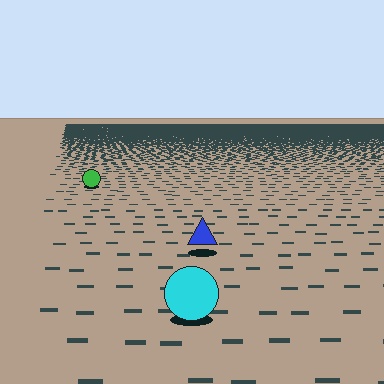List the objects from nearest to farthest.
From nearest to farthest: the cyan circle, the blue triangle, the green circle.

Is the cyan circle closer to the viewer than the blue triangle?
Yes. The cyan circle is closer — you can tell from the texture gradient: the ground texture is coarser near it.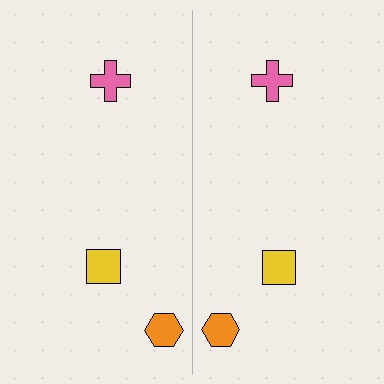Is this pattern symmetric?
Yes, this pattern has bilateral (reflection) symmetry.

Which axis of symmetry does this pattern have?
The pattern has a vertical axis of symmetry running through the center of the image.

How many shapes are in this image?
There are 6 shapes in this image.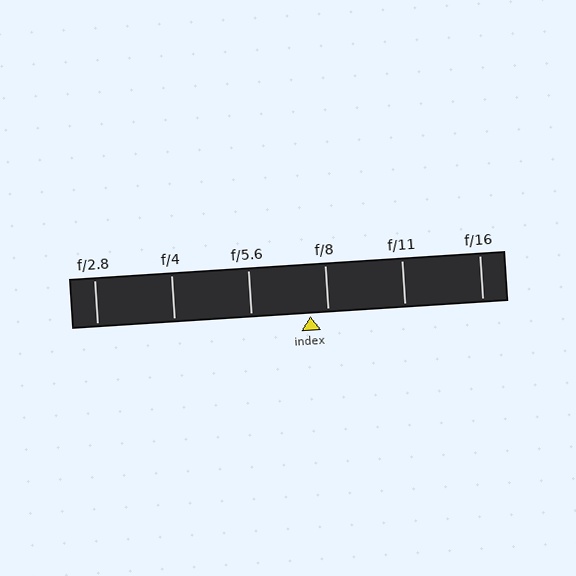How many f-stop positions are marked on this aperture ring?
There are 6 f-stop positions marked.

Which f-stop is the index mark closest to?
The index mark is closest to f/8.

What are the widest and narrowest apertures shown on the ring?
The widest aperture shown is f/2.8 and the narrowest is f/16.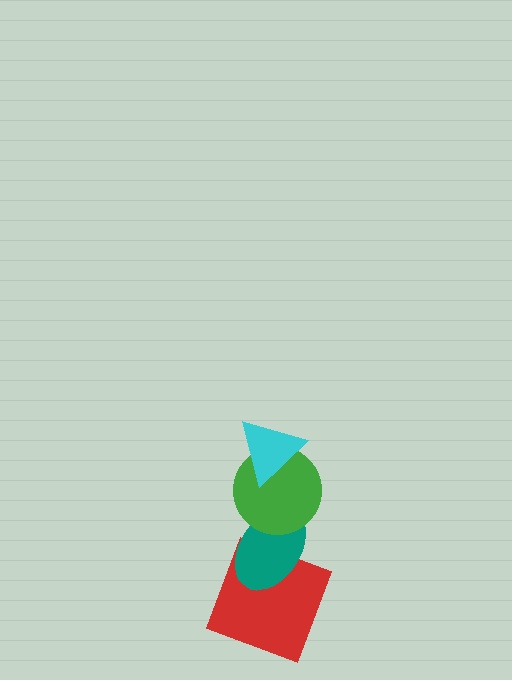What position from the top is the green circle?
The green circle is 2nd from the top.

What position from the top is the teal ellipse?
The teal ellipse is 3rd from the top.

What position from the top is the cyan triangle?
The cyan triangle is 1st from the top.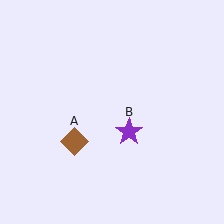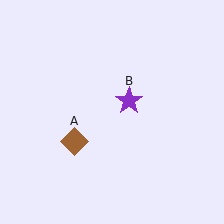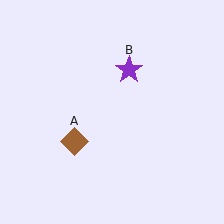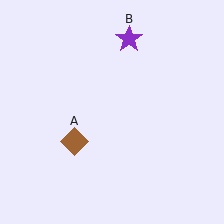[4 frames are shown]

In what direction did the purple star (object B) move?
The purple star (object B) moved up.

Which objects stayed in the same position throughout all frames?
Brown diamond (object A) remained stationary.